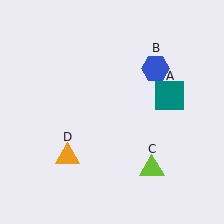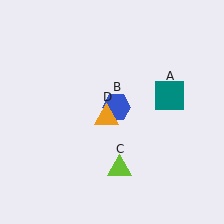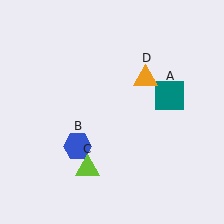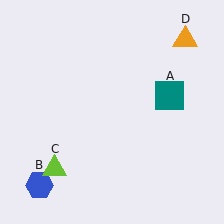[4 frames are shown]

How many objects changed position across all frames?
3 objects changed position: blue hexagon (object B), lime triangle (object C), orange triangle (object D).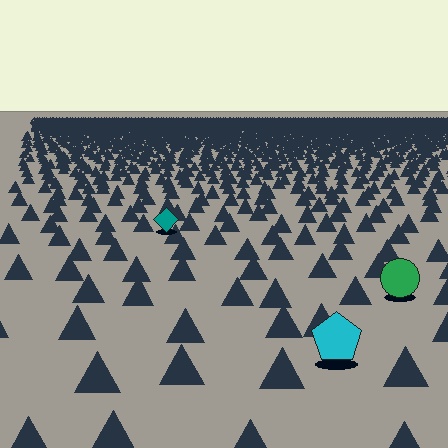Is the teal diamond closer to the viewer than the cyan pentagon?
No. The cyan pentagon is closer — you can tell from the texture gradient: the ground texture is coarser near it.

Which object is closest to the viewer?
The cyan pentagon is closest. The texture marks near it are larger and more spread out.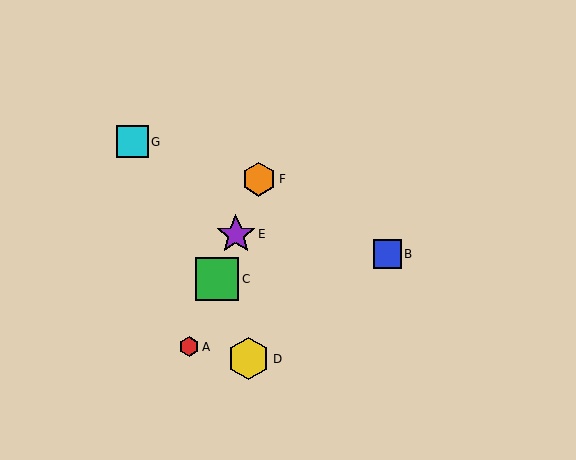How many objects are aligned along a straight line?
4 objects (A, C, E, F) are aligned along a straight line.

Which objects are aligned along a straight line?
Objects A, C, E, F are aligned along a straight line.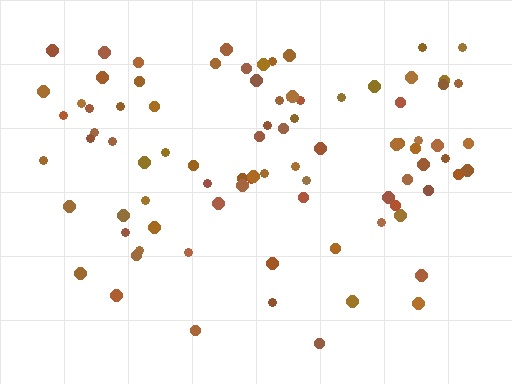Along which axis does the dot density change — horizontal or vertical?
Vertical.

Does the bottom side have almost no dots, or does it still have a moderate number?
Still a moderate number, just noticeably fewer than the top.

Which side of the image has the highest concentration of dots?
The top.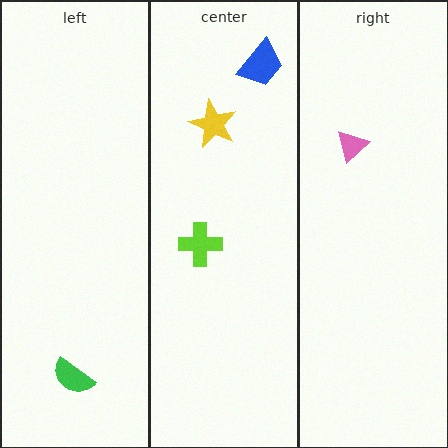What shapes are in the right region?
The pink triangle.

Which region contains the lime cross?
The center region.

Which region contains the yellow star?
The center region.